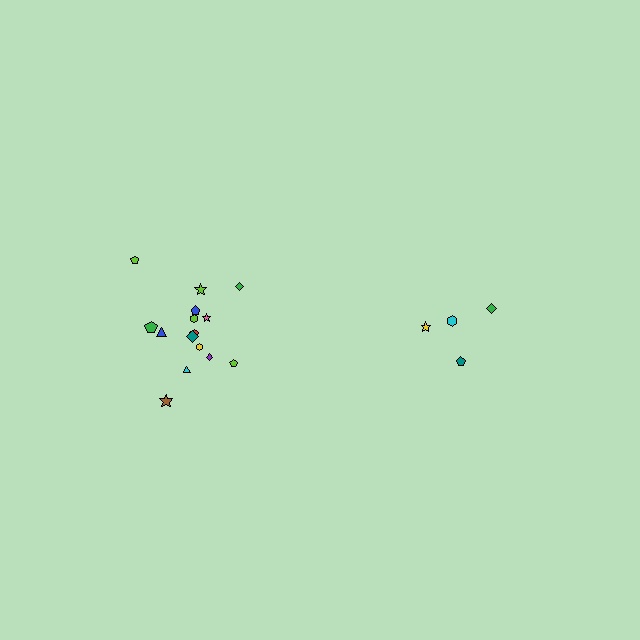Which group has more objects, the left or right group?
The left group.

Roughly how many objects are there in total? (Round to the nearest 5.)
Roughly 20 objects in total.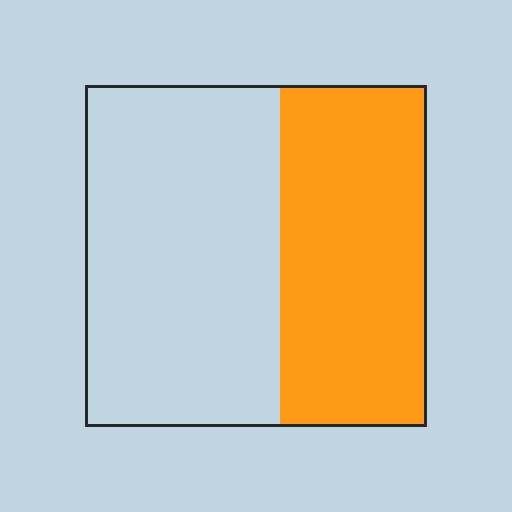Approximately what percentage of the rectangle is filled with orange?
Approximately 45%.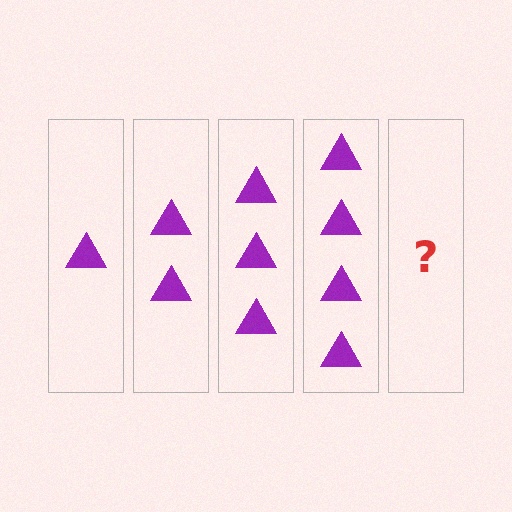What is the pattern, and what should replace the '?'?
The pattern is that each step adds one more triangle. The '?' should be 5 triangles.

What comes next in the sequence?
The next element should be 5 triangles.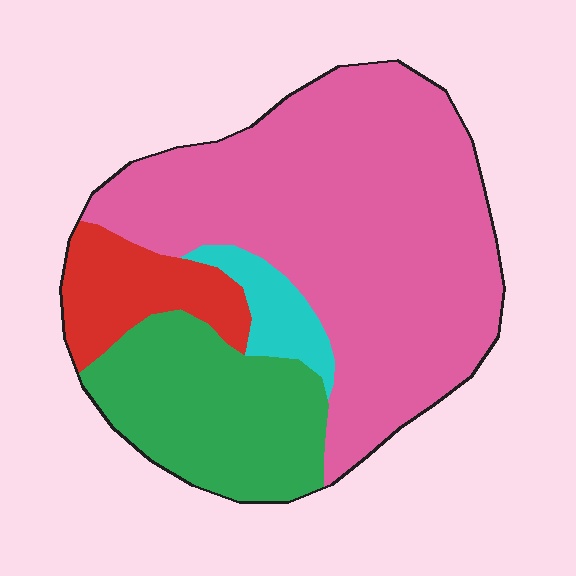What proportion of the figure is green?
Green takes up about one quarter (1/4) of the figure.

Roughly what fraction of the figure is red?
Red covers about 10% of the figure.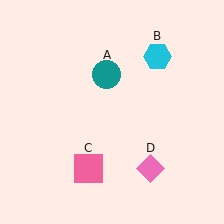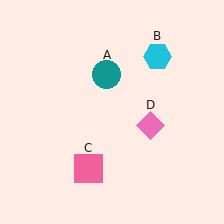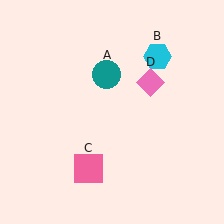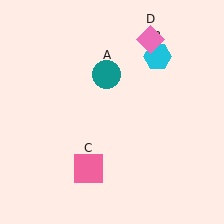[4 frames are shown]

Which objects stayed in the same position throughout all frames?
Teal circle (object A) and cyan hexagon (object B) and pink square (object C) remained stationary.